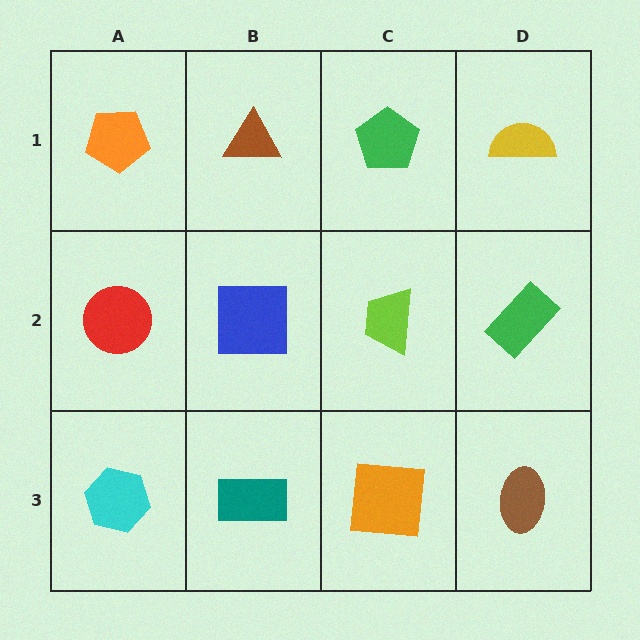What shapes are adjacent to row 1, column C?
A lime trapezoid (row 2, column C), a brown triangle (row 1, column B), a yellow semicircle (row 1, column D).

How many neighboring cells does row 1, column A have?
2.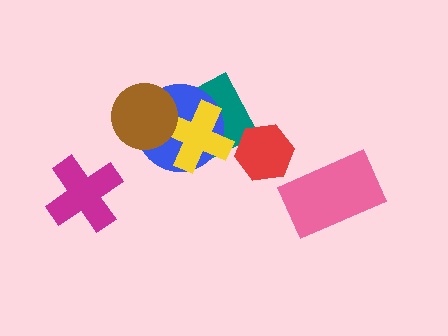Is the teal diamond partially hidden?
Yes, it is partially covered by another shape.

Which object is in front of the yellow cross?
The brown circle is in front of the yellow cross.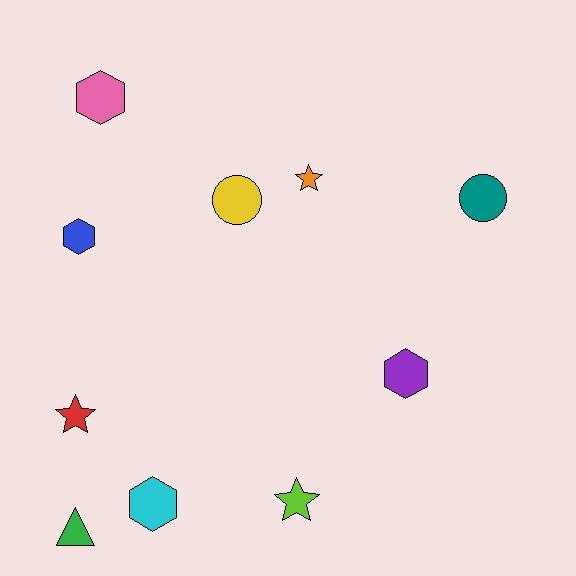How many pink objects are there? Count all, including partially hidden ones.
There is 1 pink object.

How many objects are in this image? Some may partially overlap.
There are 10 objects.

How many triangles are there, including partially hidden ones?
There is 1 triangle.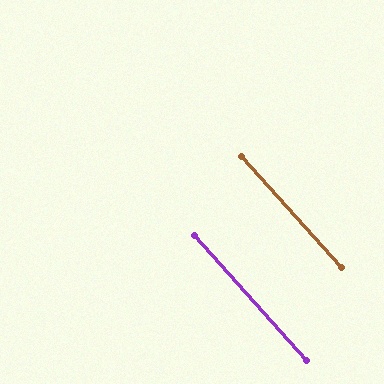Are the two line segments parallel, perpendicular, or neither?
Parallel — their directions differ by only 0.1°.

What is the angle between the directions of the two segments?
Approximately 0 degrees.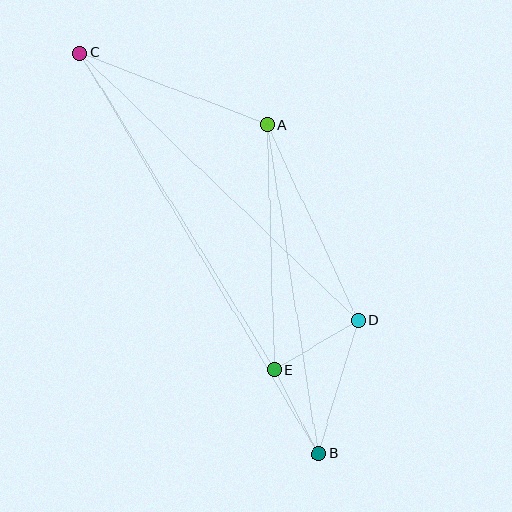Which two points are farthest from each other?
Points B and C are farthest from each other.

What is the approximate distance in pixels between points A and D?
The distance between A and D is approximately 216 pixels.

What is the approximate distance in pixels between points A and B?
The distance between A and B is approximately 333 pixels.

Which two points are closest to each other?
Points B and E are closest to each other.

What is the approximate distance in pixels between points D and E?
The distance between D and E is approximately 97 pixels.